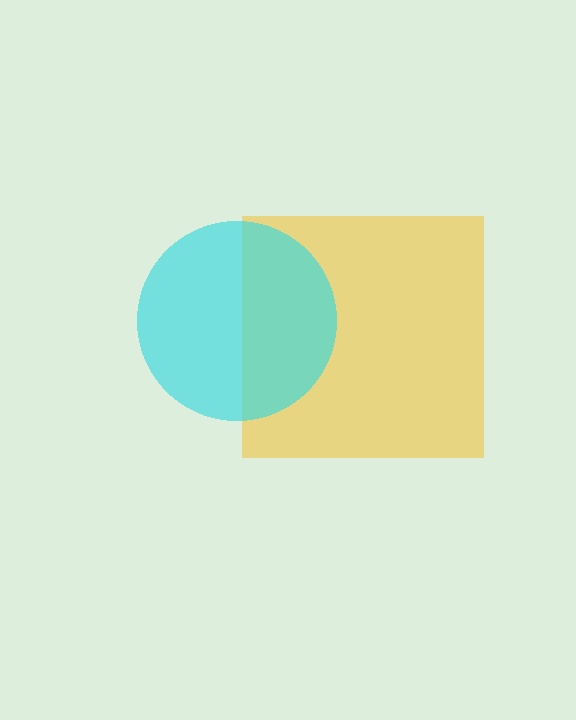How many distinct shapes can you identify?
There are 2 distinct shapes: a yellow square, a cyan circle.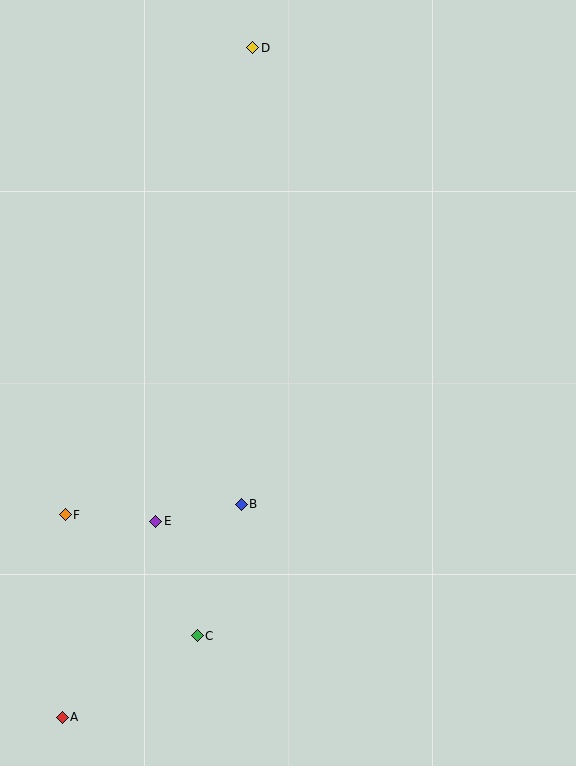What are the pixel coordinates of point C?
Point C is at (197, 636).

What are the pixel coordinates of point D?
Point D is at (253, 48).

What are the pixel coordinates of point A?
Point A is at (62, 717).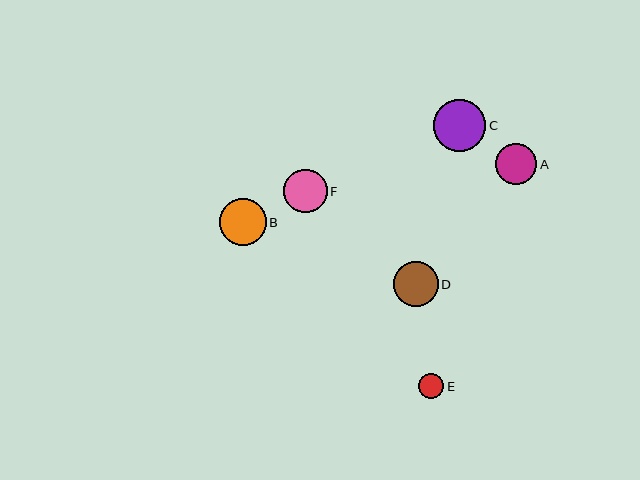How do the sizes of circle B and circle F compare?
Circle B and circle F are approximately the same size.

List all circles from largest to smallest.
From largest to smallest: C, B, D, F, A, E.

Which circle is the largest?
Circle C is the largest with a size of approximately 53 pixels.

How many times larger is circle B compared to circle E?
Circle B is approximately 1.9 times the size of circle E.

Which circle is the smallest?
Circle E is the smallest with a size of approximately 25 pixels.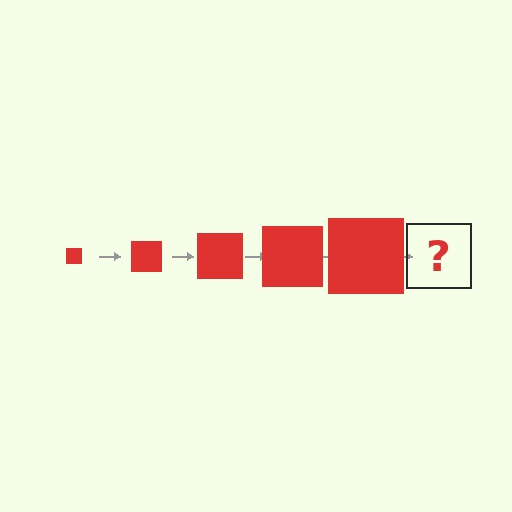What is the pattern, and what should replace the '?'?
The pattern is that the square gets progressively larger each step. The '?' should be a red square, larger than the previous one.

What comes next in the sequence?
The next element should be a red square, larger than the previous one.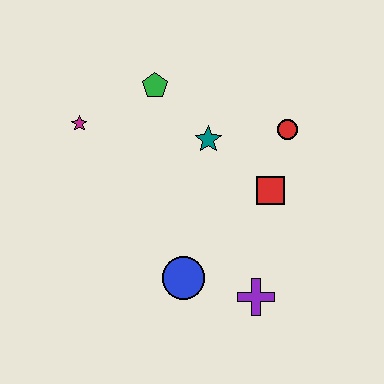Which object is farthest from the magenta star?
The purple cross is farthest from the magenta star.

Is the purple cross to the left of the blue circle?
No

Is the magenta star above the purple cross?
Yes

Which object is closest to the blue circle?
The purple cross is closest to the blue circle.